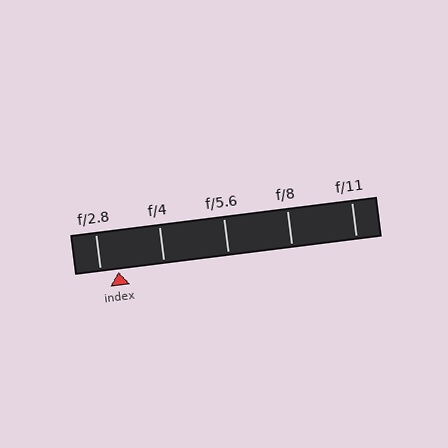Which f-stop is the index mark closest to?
The index mark is closest to f/2.8.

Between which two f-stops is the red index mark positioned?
The index mark is between f/2.8 and f/4.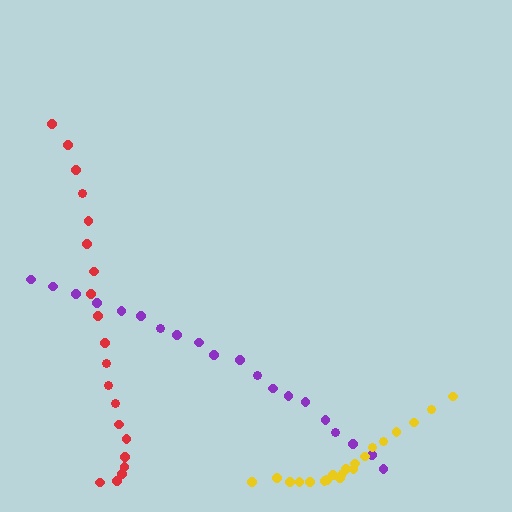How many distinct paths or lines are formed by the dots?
There are 3 distinct paths.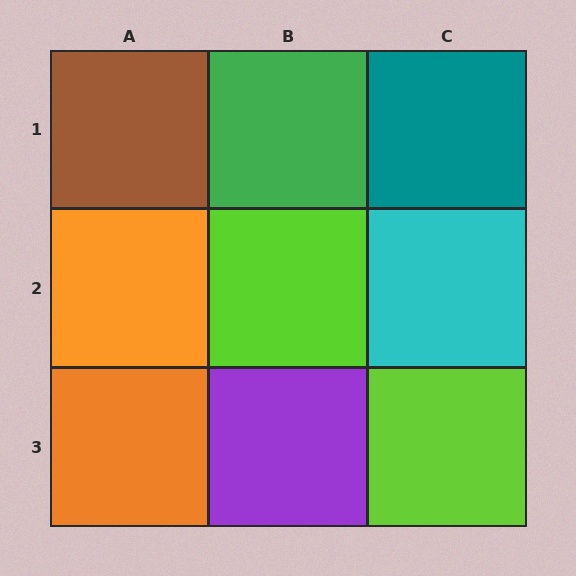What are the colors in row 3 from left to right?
Orange, purple, lime.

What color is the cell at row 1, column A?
Brown.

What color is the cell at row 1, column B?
Green.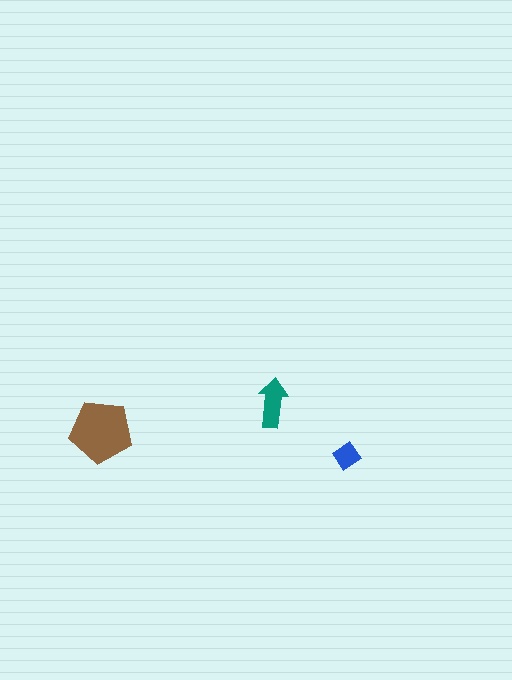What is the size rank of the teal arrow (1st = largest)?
2nd.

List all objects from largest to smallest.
The brown pentagon, the teal arrow, the blue diamond.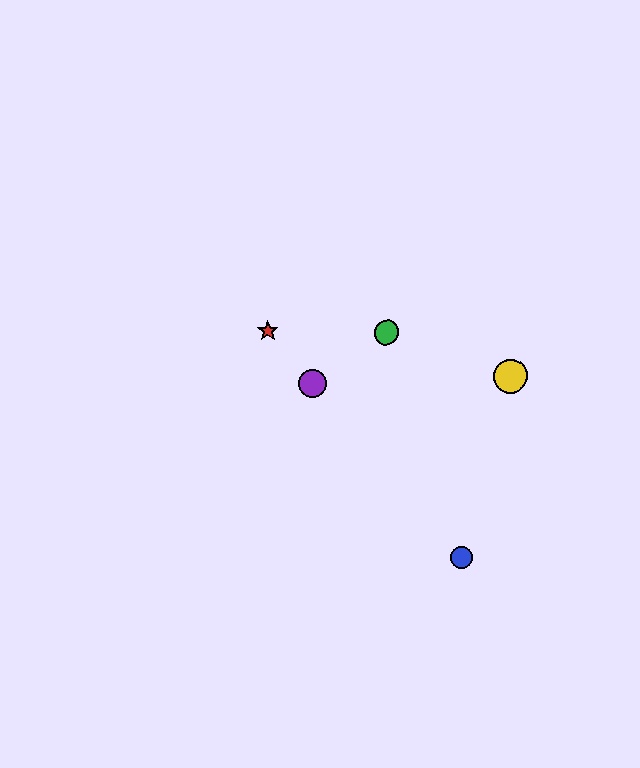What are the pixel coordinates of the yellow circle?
The yellow circle is at (510, 376).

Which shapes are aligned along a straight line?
The red star, the blue circle, the purple circle are aligned along a straight line.